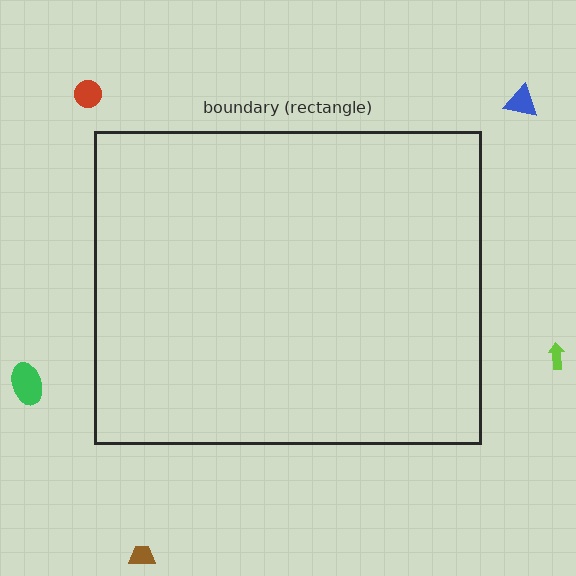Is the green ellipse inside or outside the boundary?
Outside.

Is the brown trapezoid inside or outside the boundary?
Outside.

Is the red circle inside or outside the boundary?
Outside.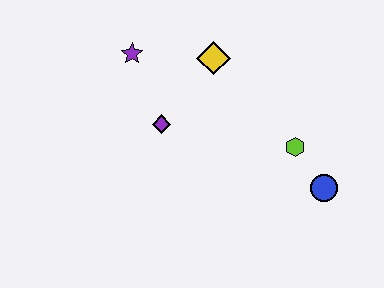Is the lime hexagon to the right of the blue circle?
No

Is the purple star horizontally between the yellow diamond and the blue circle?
No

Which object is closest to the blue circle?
The lime hexagon is closest to the blue circle.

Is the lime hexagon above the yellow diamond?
No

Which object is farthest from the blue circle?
The purple star is farthest from the blue circle.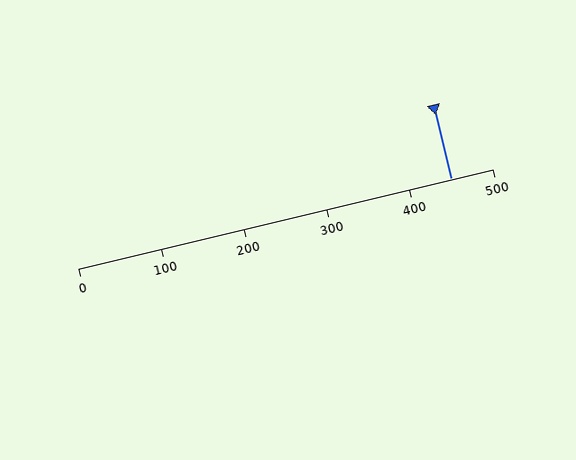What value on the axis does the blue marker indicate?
The marker indicates approximately 450.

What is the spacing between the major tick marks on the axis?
The major ticks are spaced 100 apart.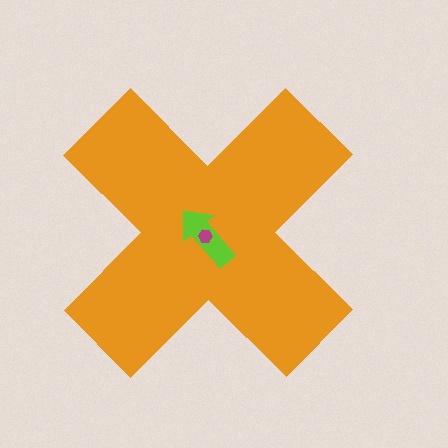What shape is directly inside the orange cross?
The lime arrow.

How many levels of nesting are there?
3.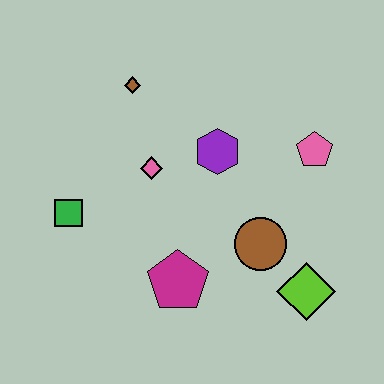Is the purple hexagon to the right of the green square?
Yes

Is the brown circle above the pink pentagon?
No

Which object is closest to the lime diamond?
The brown circle is closest to the lime diamond.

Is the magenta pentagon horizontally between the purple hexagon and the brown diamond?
Yes